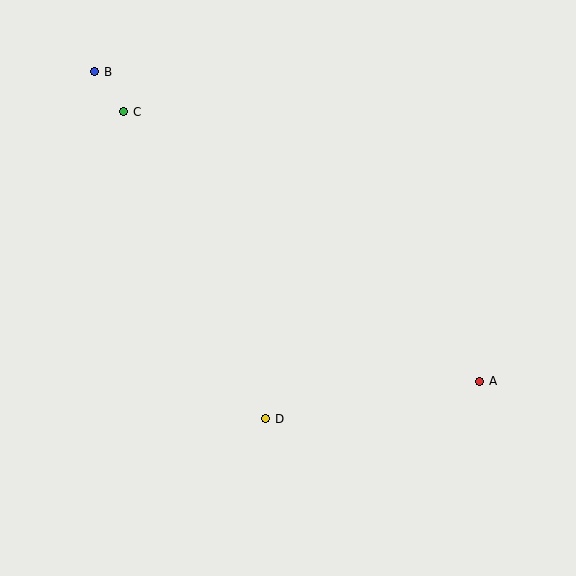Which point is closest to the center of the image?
Point D at (266, 419) is closest to the center.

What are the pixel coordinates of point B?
Point B is at (95, 72).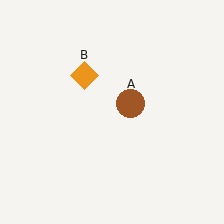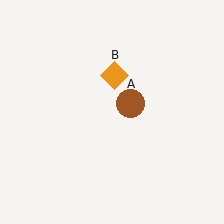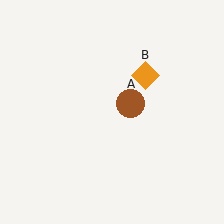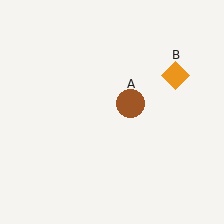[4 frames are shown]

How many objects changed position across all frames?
1 object changed position: orange diamond (object B).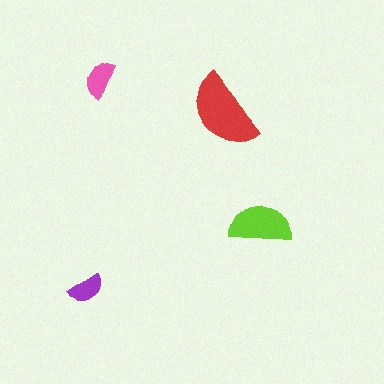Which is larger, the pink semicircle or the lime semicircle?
The lime one.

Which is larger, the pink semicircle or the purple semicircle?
The pink one.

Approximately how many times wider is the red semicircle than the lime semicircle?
About 1.5 times wider.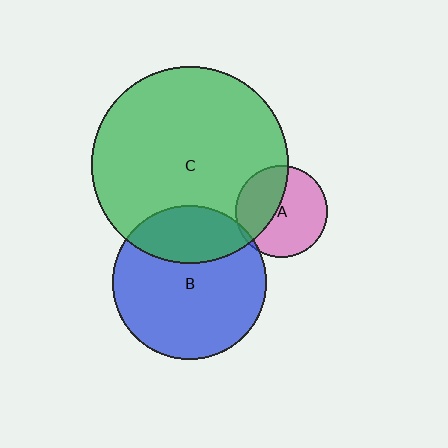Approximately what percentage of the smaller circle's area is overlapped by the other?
Approximately 30%.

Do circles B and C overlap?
Yes.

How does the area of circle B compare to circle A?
Approximately 2.8 times.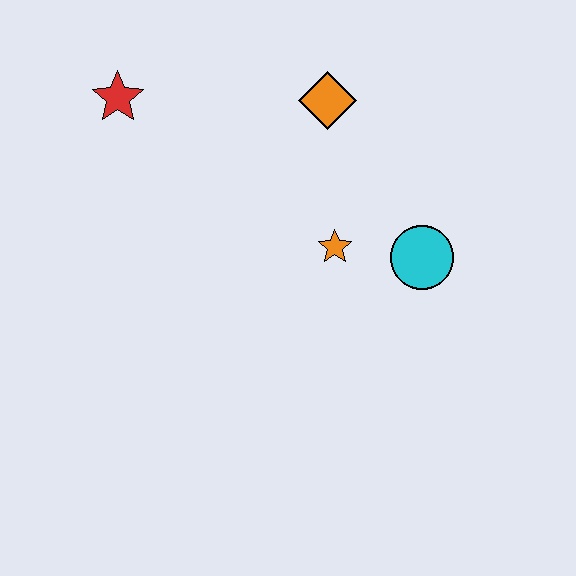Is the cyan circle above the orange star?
No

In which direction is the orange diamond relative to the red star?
The orange diamond is to the right of the red star.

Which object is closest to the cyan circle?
The orange star is closest to the cyan circle.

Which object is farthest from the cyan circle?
The red star is farthest from the cyan circle.